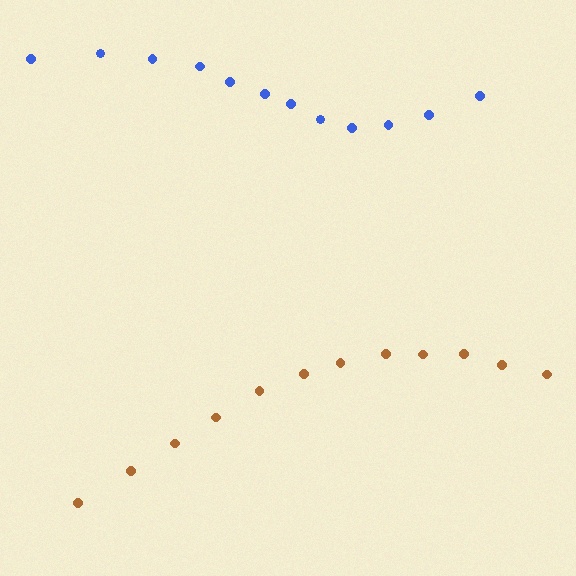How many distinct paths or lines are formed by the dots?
There are 2 distinct paths.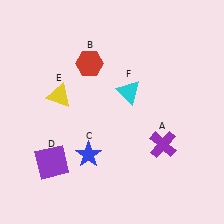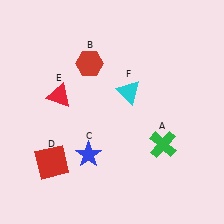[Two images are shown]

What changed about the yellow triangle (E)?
In Image 1, E is yellow. In Image 2, it changed to red.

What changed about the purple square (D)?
In Image 1, D is purple. In Image 2, it changed to red.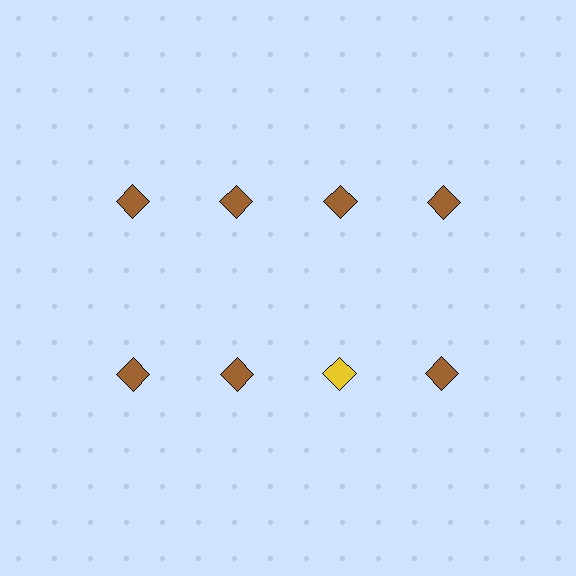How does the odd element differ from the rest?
It has a different color: yellow instead of brown.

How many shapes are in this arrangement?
There are 8 shapes arranged in a grid pattern.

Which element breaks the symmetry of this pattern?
The yellow diamond in the second row, center column breaks the symmetry. All other shapes are brown diamonds.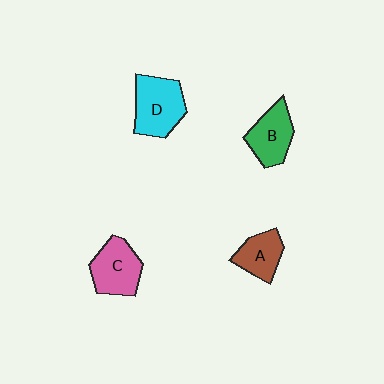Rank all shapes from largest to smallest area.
From largest to smallest: D (cyan), C (pink), B (green), A (brown).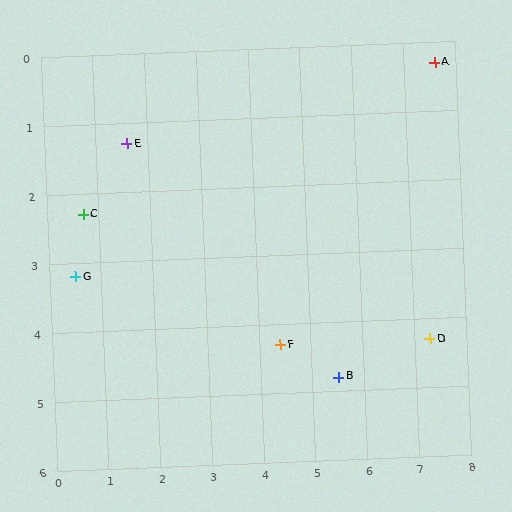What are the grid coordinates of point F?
Point F is at approximately (4.4, 4.3).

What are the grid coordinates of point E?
Point E is at approximately (1.6, 1.3).